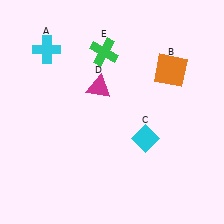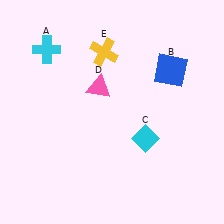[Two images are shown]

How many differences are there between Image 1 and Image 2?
There are 3 differences between the two images.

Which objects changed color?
B changed from orange to blue. D changed from magenta to pink. E changed from green to yellow.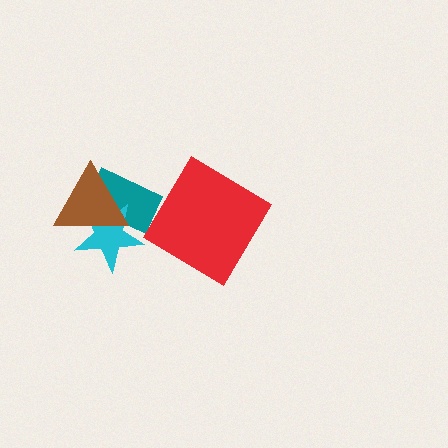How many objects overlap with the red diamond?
0 objects overlap with the red diamond.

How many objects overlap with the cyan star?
2 objects overlap with the cyan star.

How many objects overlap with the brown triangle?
2 objects overlap with the brown triangle.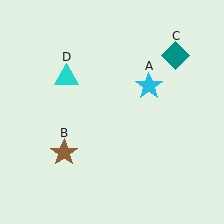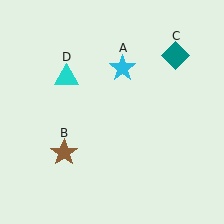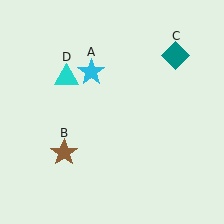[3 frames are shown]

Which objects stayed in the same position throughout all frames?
Brown star (object B) and teal diamond (object C) and cyan triangle (object D) remained stationary.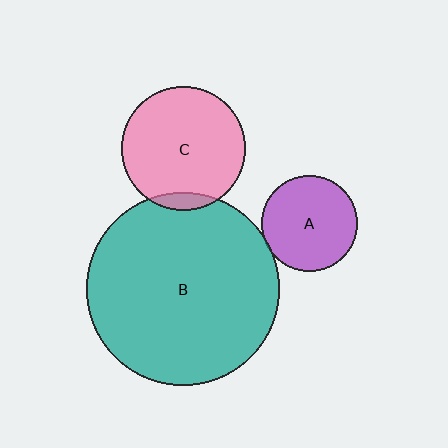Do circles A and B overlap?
Yes.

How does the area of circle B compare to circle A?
Approximately 4.1 times.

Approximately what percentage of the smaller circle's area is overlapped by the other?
Approximately 5%.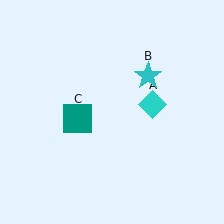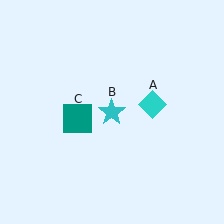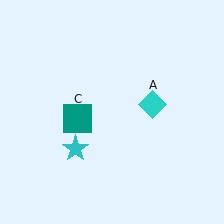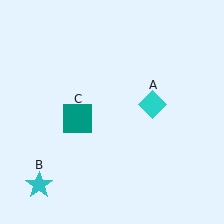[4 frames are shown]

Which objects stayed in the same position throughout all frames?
Cyan diamond (object A) and teal square (object C) remained stationary.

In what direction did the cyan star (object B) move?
The cyan star (object B) moved down and to the left.